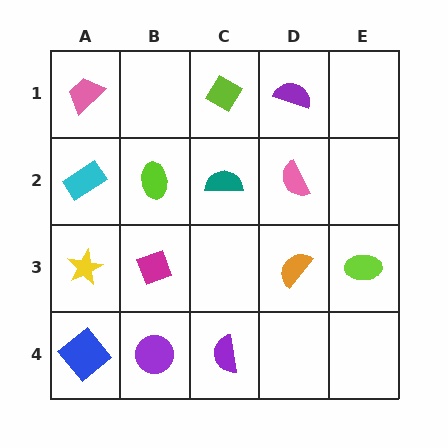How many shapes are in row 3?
4 shapes.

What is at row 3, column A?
A yellow star.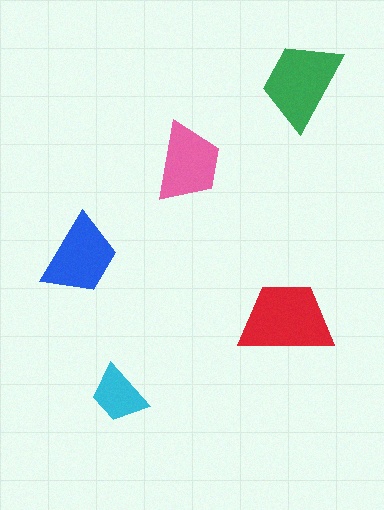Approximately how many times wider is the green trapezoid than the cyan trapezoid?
About 1.5 times wider.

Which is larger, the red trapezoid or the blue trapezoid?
The red one.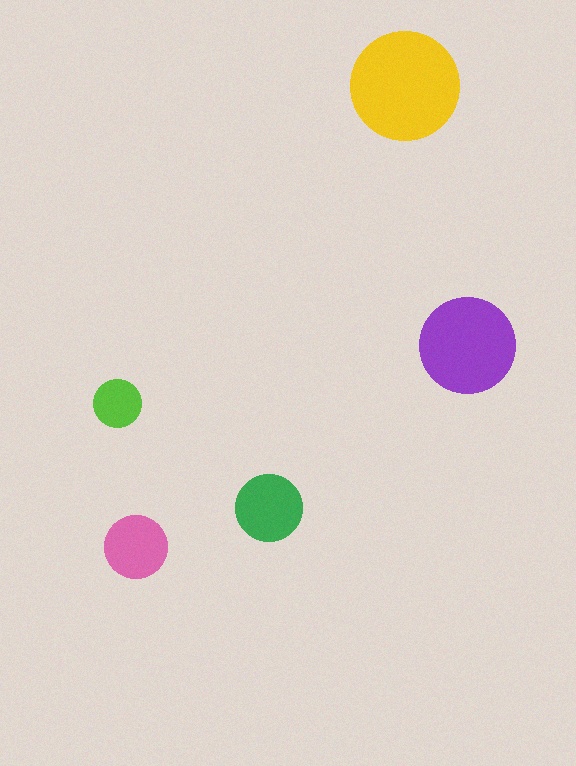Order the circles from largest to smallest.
the yellow one, the purple one, the green one, the pink one, the lime one.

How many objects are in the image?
There are 5 objects in the image.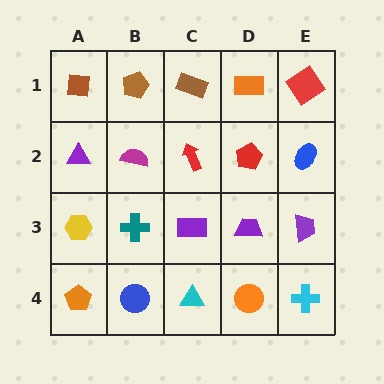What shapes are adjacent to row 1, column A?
A purple triangle (row 2, column A), a brown pentagon (row 1, column B).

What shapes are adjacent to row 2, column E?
A red diamond (row 1, column E), a purple trapezoid (row 3, column E), a red pentagon (row 2, column D).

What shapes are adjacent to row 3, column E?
A blue ellipse (row 2, column E), a cyan cross (row 4, column E), a purple trapezoid (row 3, column D).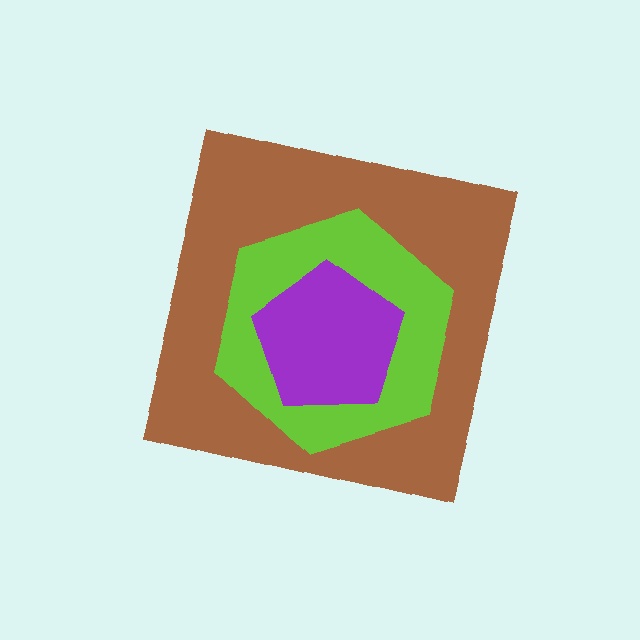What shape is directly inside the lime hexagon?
The purple pentagon.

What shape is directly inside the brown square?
The lime hexagon.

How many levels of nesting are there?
3.